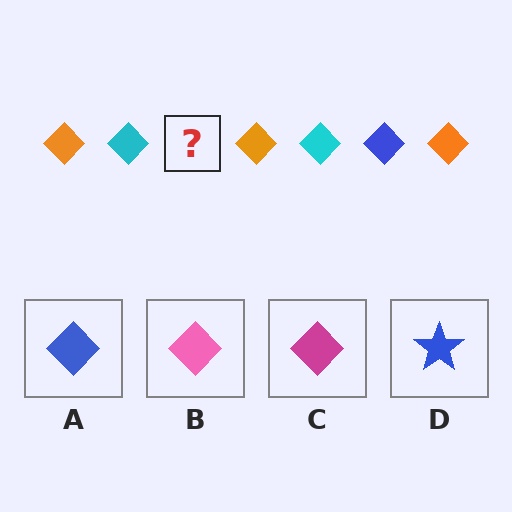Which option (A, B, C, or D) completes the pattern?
A.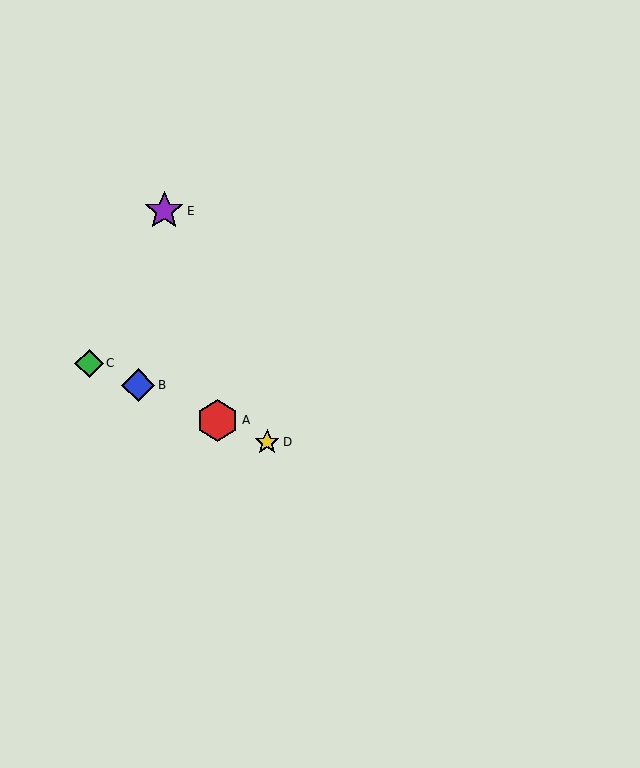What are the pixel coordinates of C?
Object C is at (89, 363).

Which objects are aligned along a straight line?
Objects A, B, C, D are aligned along a straight line.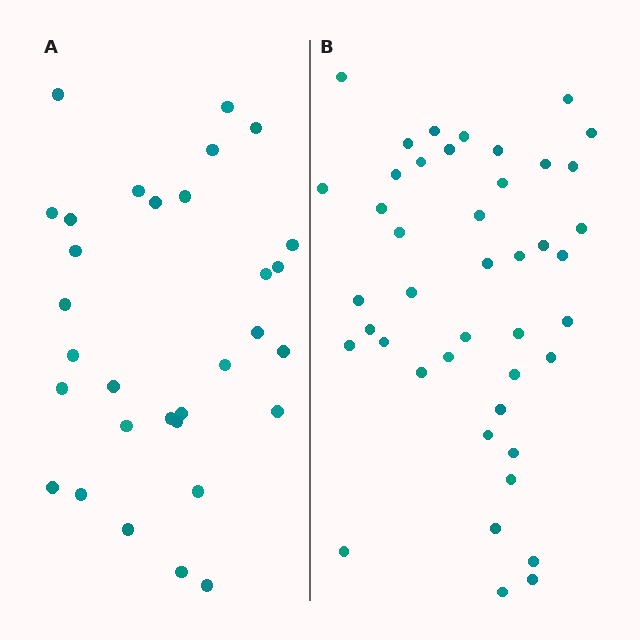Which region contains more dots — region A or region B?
Region B (the right region) has more dots.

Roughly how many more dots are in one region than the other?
Region B has roughly 12 or so more dots than region A.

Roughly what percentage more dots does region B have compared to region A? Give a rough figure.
About 40% more.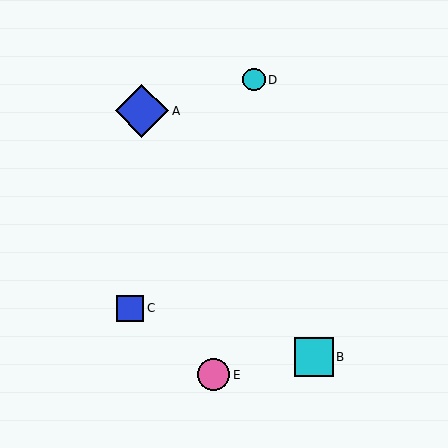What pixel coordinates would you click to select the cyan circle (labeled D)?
Click at (254, 80) to select the cyan circle D.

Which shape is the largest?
The blue diamond (labeled A) is the largest.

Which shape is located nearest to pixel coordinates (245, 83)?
The cyan circle (labeled D) at (254, 80) is nearest to that location.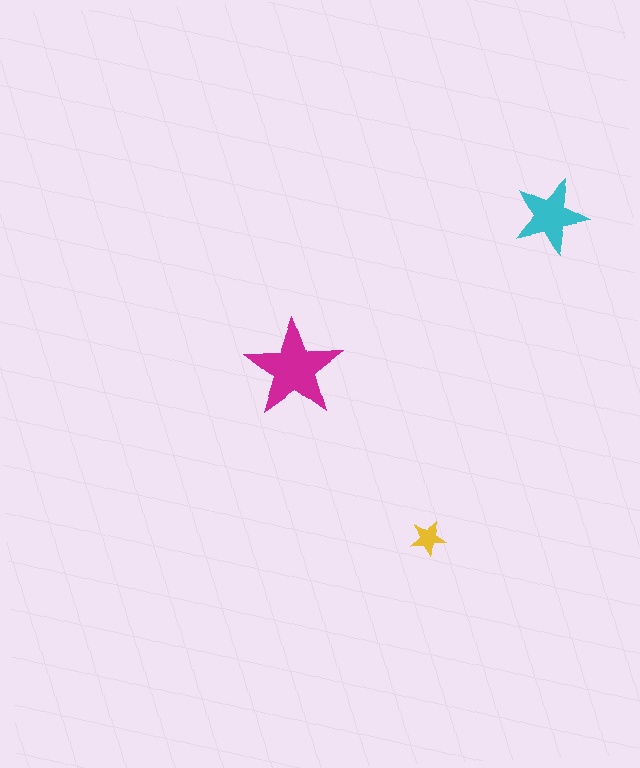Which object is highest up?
The cyan star is topmost.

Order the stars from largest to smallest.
the magenta one, the cyan one, the yellow one.